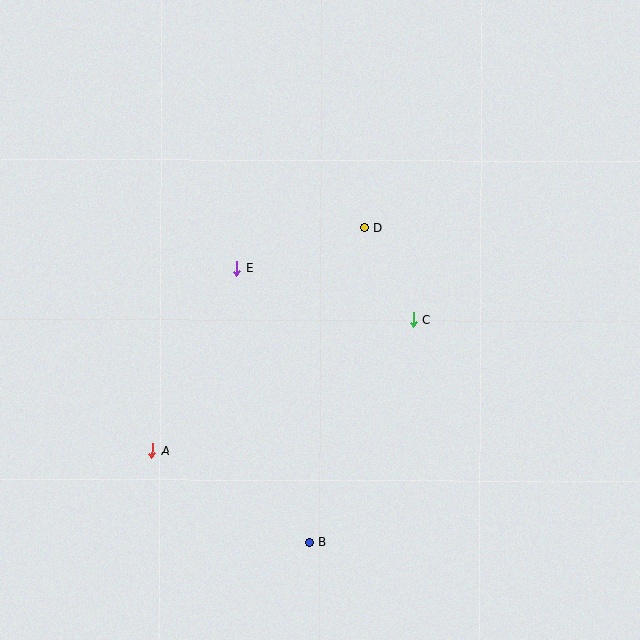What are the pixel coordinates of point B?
Point B is at (309, 542).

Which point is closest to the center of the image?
Point C at (413, 320) is closest to the center.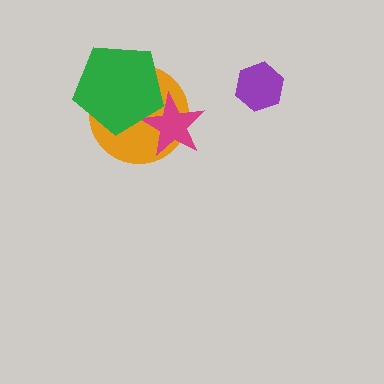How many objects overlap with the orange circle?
2 objects overlap with the orange circle.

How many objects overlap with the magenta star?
2 objects overlap with the magenta star.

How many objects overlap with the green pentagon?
2 objects overlap with the green pentagon.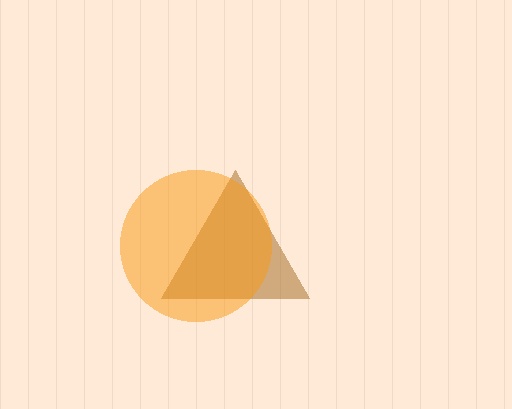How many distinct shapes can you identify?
There are 2 distinct shapes: a brown triangle, an orange circle.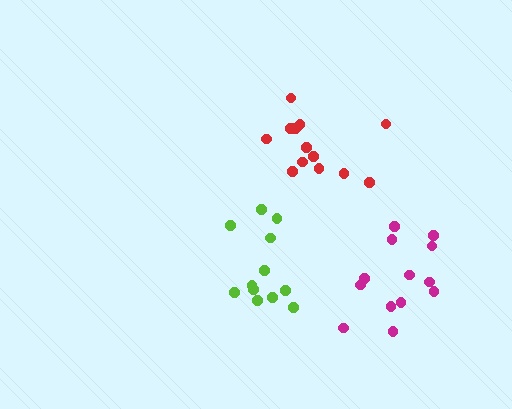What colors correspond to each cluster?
The clusters are colored: red, lime, magenta.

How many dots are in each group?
Group 1: 13 dots, Group 2: 12 dots, Group 3: 13 dots (38 total).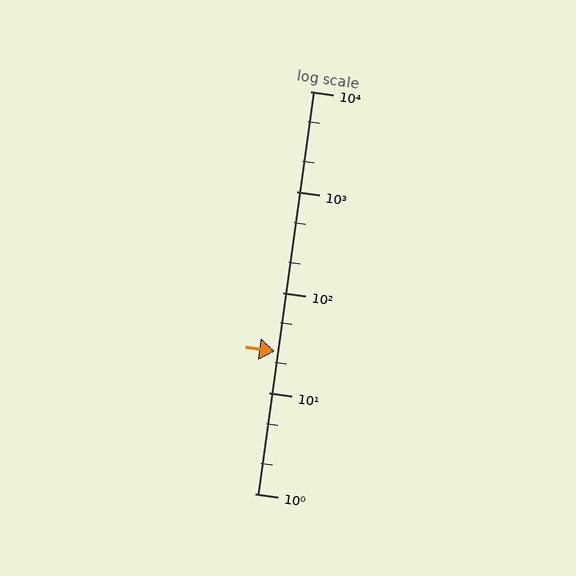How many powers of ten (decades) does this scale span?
The scale spans 4 decades, from 1 to 10000.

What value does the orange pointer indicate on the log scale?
The pointer indicates approximately 26.